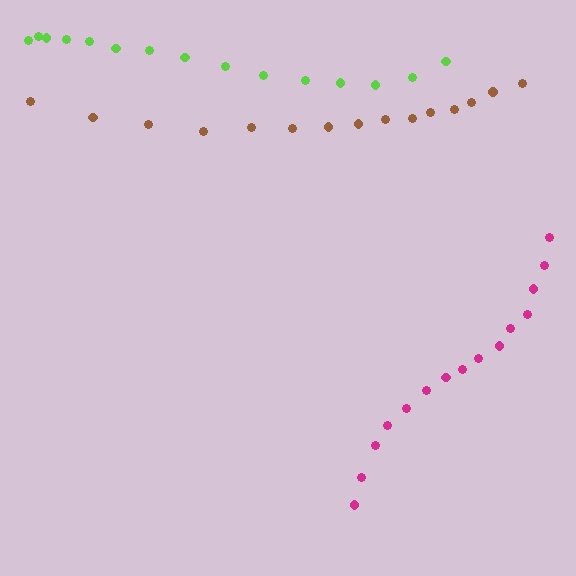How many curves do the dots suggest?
There are 3 distinct paths.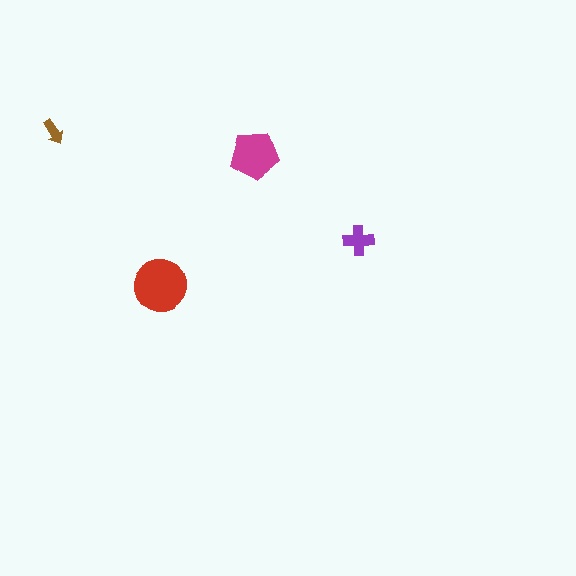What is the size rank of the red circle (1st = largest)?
1st.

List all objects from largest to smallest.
The red circle, the magenta pentagon, the purple cross, the brown arrow.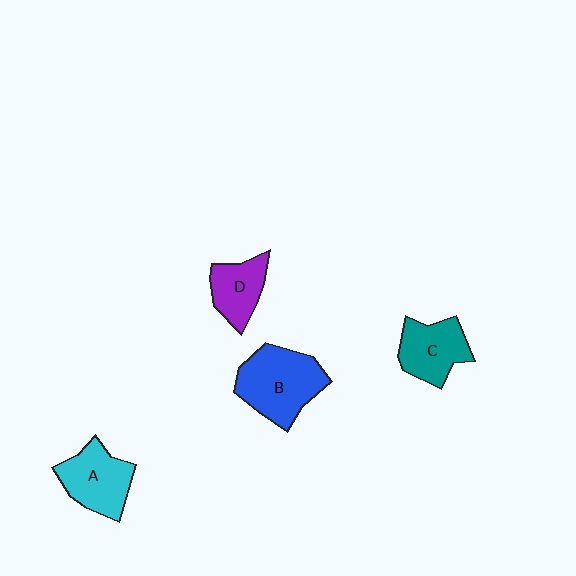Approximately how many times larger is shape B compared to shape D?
Approximately 1.7 times.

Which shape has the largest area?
Shape B (blue).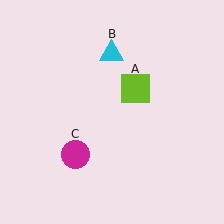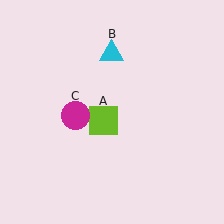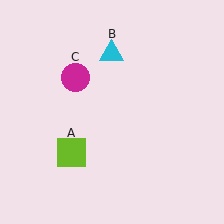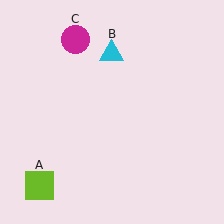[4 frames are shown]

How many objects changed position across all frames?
2 objects changed position: lime square (object A), magenta circle (object C).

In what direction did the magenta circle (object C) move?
The magenta circle (object C) moved up.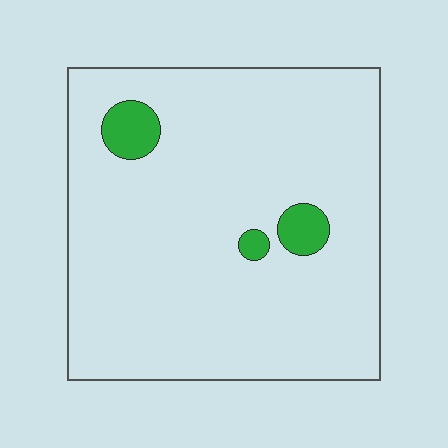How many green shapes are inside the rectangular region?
3.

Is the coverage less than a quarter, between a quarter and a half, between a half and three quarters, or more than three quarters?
Less than a quarter.